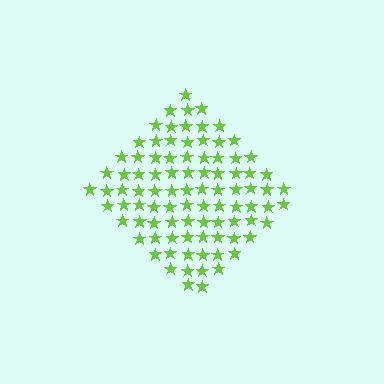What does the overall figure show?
The overall figure shows a diamond.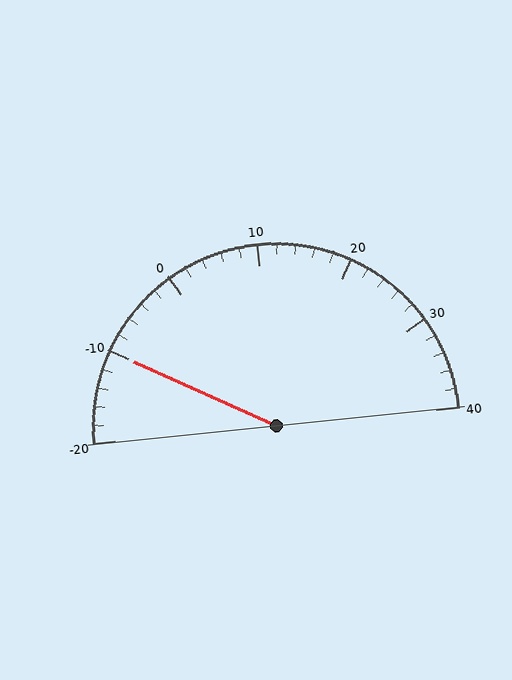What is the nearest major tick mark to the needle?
The nearest major tick mark is -10.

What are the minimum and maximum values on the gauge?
The gauge ranges from -20 to 40.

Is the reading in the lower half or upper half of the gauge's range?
The reading is in the lower half of the range (-20 to 40).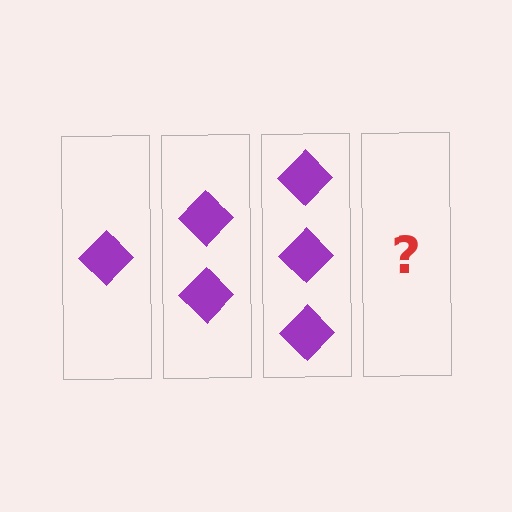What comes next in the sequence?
The next element should be 4 diamonds.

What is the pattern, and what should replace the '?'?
The pattern is that each step adds one more diamond. The '?' should be 4 diamonds.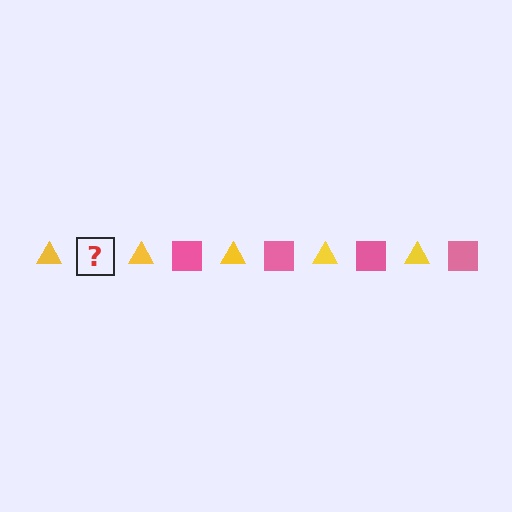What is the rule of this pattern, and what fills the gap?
The rule is that the pattern alternates between yellow triangle and pink square. The gap should be filled with a pink square.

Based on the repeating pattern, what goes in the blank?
The blank should be a pink square.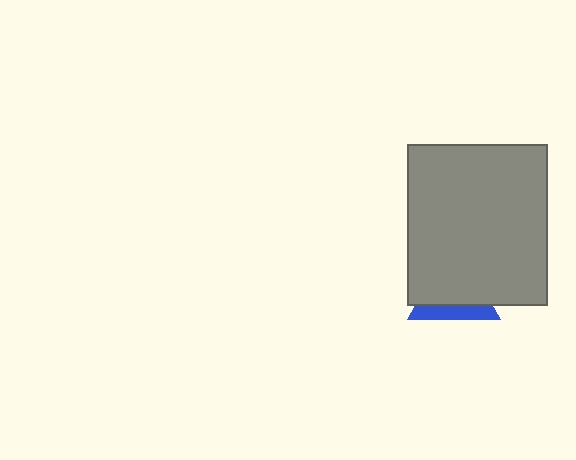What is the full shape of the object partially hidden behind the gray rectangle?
The partially hidden object is a blue triangle.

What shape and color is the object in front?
The object in front is a gray rectangle.